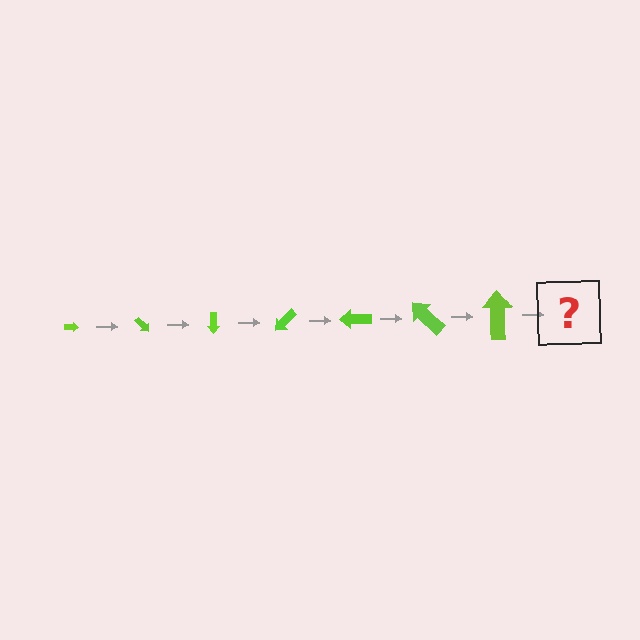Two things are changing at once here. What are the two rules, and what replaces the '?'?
The two rules are that the arrow grows larger each step and it rotates 45 degrees each step. The '?' should be an arrow, larger than the previous one and rotated 315 degrees from the start.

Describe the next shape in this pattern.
It should be an arrow, larger than the previous one and rotated 315 degrees from the start.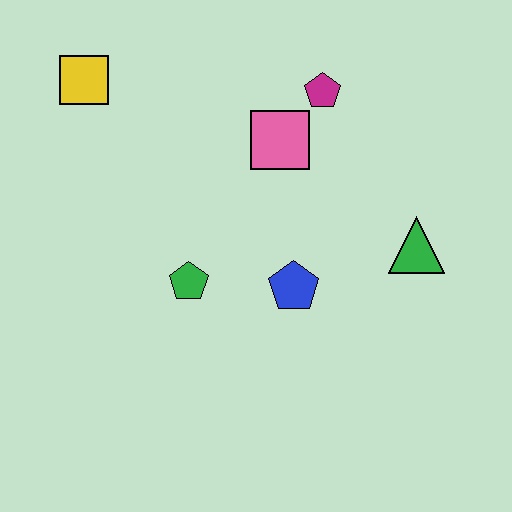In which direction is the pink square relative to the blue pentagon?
The pink square is above the blue pentagon.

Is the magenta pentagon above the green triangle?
Yes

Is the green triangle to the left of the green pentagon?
No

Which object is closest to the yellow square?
The pink square is closest to the yellow square.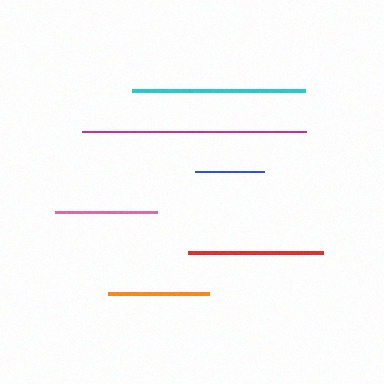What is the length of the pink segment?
The pink segment is approximately 102 pixels long.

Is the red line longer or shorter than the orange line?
The red line is longer than the orange line.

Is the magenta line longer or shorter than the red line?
The magenta line is longer than the red line.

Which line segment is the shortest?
The blue line is the shortest at approximately 69 pixels.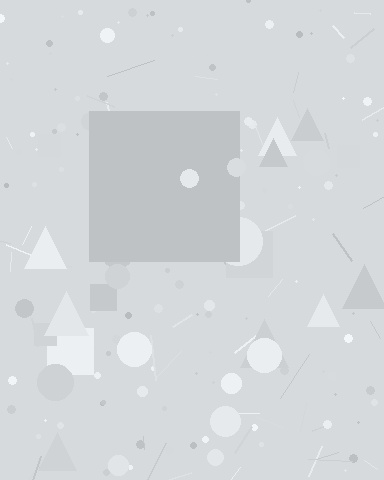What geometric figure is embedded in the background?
A square is embedded in the background.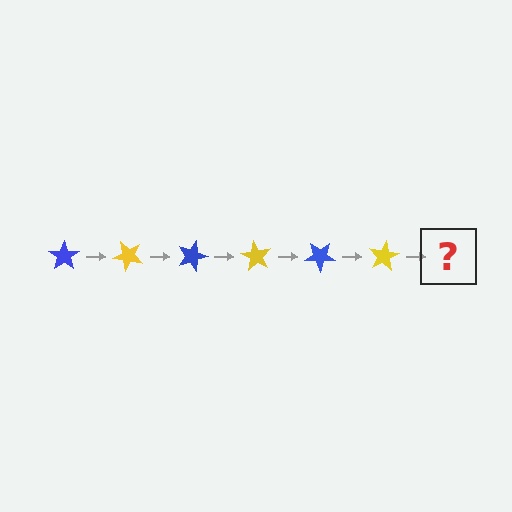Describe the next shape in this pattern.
It should be a blue star, rotated 270 degrees from the start.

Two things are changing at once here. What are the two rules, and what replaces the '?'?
The two rules are that it rotates 45 degrees each step and the color cycles through blue and yellow. The '?' should be a blue star, rotated 270 degrees from the start.